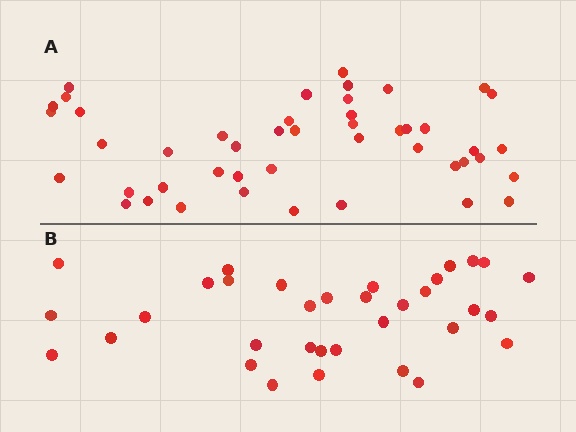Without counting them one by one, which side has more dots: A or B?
Region A (the top region) has more dots.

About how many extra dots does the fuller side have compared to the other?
Region A has roughly 12 or so more dots than region B.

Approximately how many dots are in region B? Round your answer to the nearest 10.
About 30 dots. (The exact count is 34, which rounds to 30.)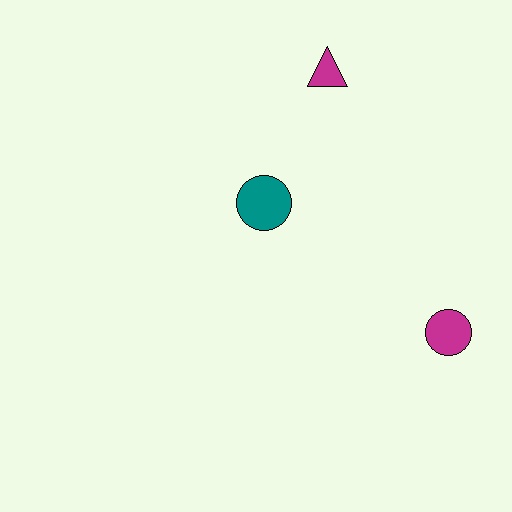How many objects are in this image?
There are 3 objects.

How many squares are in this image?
There are no squares.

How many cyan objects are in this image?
There are no cyan objects.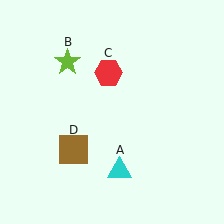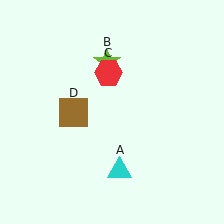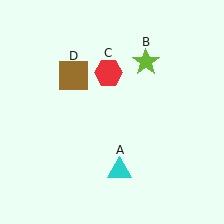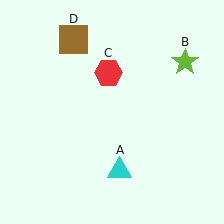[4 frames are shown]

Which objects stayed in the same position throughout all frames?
Cyan triangle (object A) and red hexagon (object C) remained stationary.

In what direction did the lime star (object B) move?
The lime star (object B) moved right.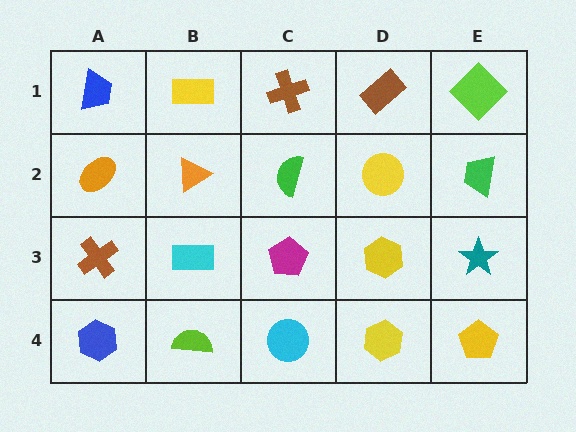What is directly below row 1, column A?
An orange ellipse.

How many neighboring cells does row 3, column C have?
4.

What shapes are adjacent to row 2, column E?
A lime diamond (row 1, column E), a teal star (row 3, column E), a yellow circle (row 2, column D).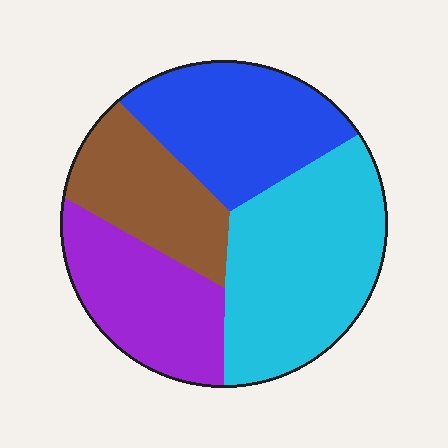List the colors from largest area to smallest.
From largest to smallest: cyan, blue, purple, brown.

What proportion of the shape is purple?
Purple covers around 20% of the shape.